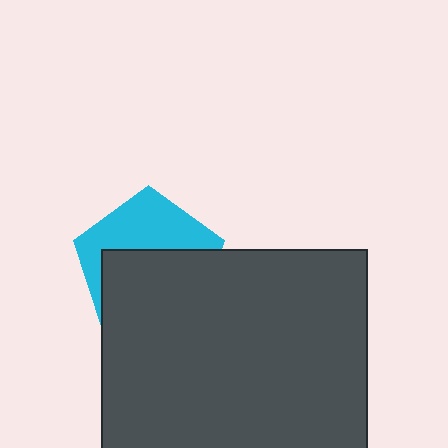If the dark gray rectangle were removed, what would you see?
You would see the complete cyan pentagon.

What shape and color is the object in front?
The object in front is a dark gray rectangle.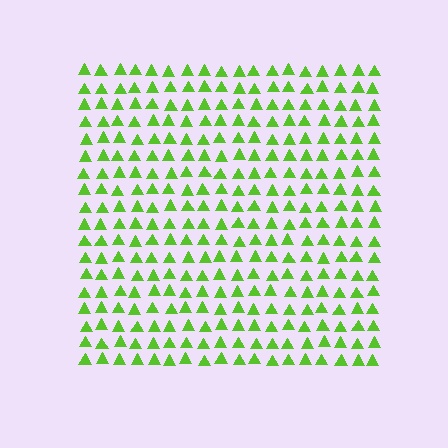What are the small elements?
The small elements are triangles.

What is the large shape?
The large shape is a square.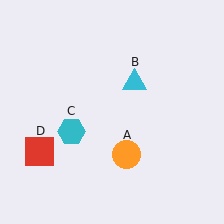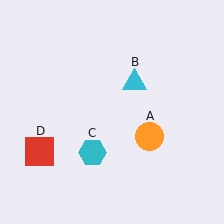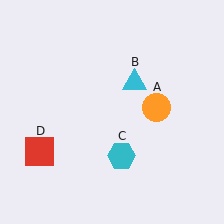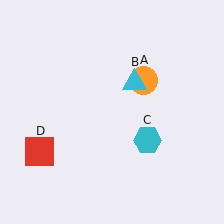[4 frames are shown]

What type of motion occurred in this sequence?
The orange circle (object A), cyan hexagon (object C) rotated counterclockwise around the center of the scene.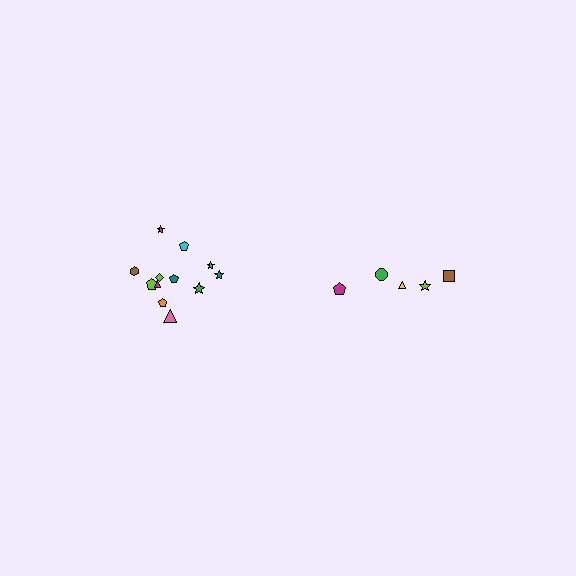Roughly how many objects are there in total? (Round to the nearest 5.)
Roughly 15 objects in total.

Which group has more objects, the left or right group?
The left group.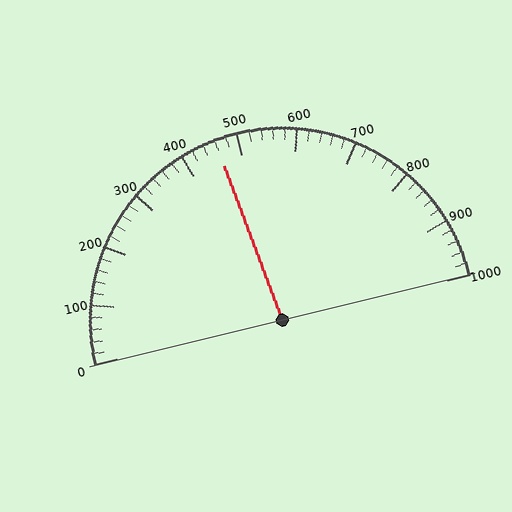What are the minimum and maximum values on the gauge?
The gauge ranges from 0 to 1000.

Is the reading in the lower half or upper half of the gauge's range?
The reading is in the lower half of the range (0 to 1000).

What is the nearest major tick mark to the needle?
The nearest major tick mark is 500.